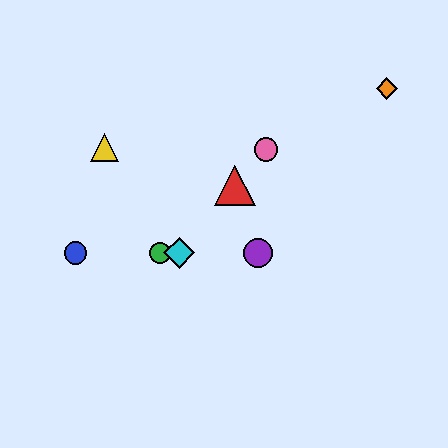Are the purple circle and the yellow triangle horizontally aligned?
No, the purple circle is at y≈253 and the yellow triangle is at y≈148.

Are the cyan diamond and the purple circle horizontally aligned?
Yes, both are at y≈253.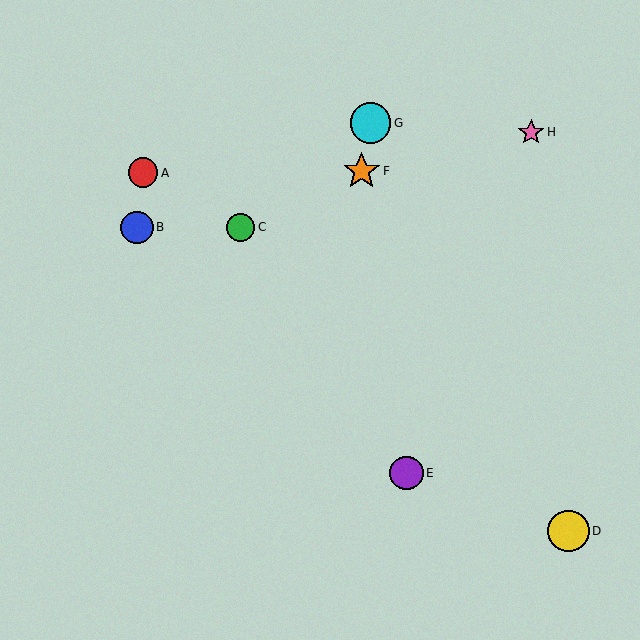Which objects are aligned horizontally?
Objects B, C are aligned horizontally.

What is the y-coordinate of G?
Object G is at y≈123.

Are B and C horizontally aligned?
Yes, both are at y≈227.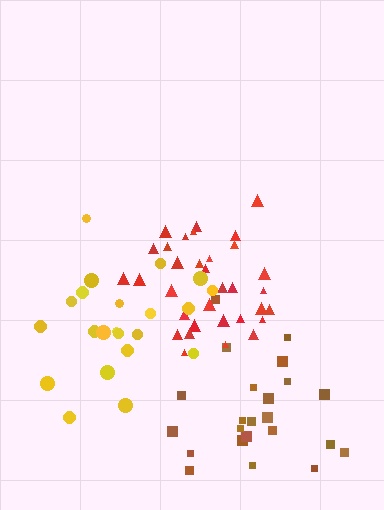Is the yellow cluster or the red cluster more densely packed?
Red.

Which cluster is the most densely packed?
Red.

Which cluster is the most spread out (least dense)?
Yellow.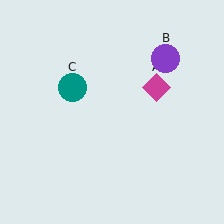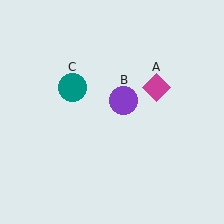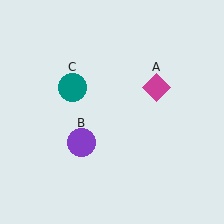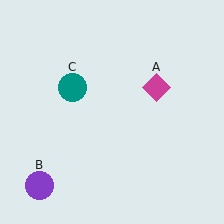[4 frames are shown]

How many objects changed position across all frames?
1 object changed position: purple circle (object B).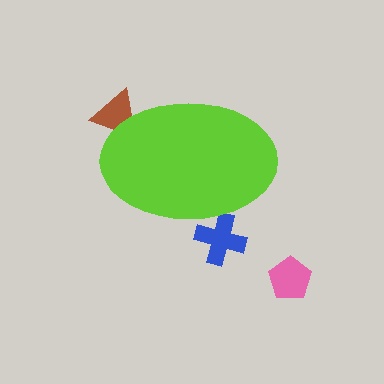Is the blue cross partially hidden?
Yes, the blue cross is partially hidden behind the lime ellipse.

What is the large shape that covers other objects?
A lime ellipse.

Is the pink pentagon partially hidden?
No, the pink pentagon is fully visible.